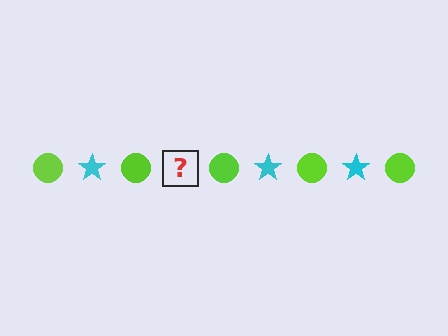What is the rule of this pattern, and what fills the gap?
The rule is that the pattern alternates between lime circle and cyan star. The gap should be filled with a cyan star.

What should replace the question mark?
The question mark should be replaced with a cyan star.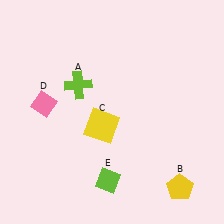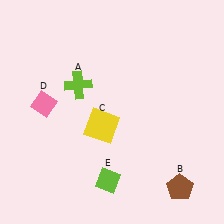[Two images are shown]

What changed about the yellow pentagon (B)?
In Image 1, B is yellow. In Image 2, it changed to brown.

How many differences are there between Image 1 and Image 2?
There is 1 difference between the two images.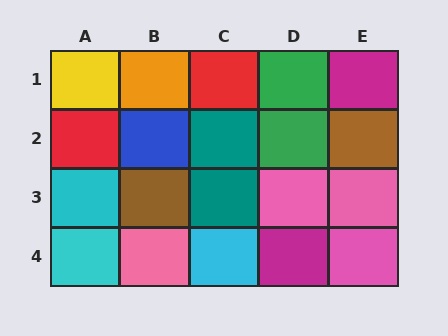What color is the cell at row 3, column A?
Cyan.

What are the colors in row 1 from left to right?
Yellow, orange, red, green, magenta.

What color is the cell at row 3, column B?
Brown.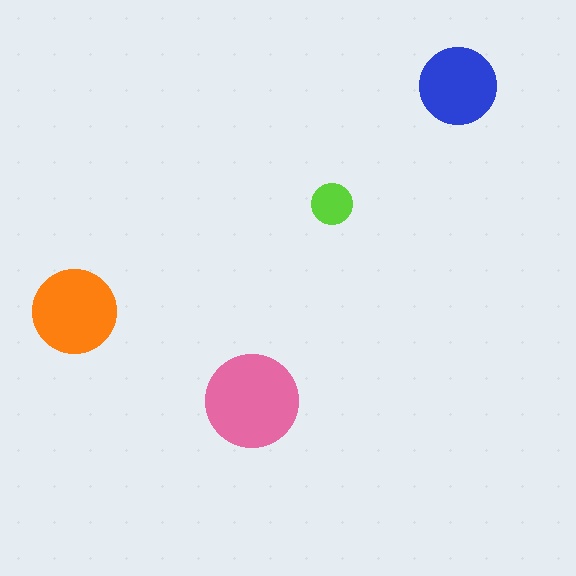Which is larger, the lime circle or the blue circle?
The blue one.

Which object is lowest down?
The pink circle is bottommost.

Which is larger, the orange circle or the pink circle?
The pink one.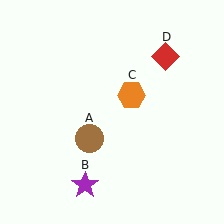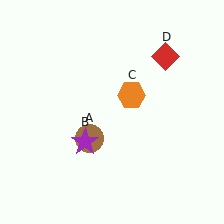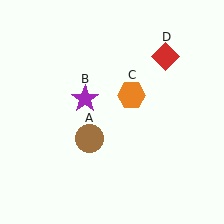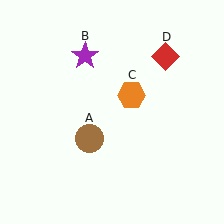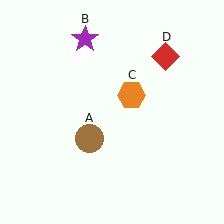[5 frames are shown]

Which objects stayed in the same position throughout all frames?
Brown circle (object A) and orange hexagon (object C) and red diamond (object D) remained stationary.